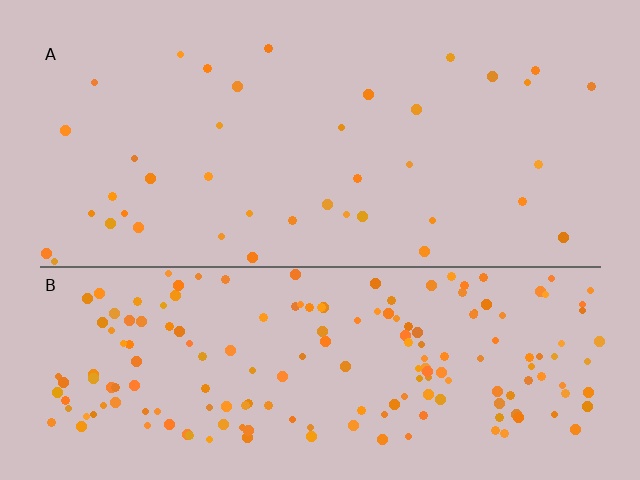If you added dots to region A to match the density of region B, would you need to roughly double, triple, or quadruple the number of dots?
Approximately quadruple.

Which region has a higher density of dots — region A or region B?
B (the bottom).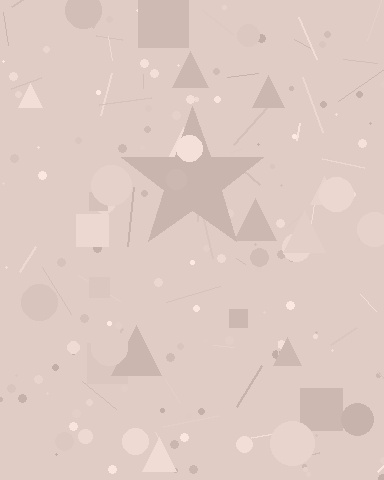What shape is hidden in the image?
A star is hidden in the image.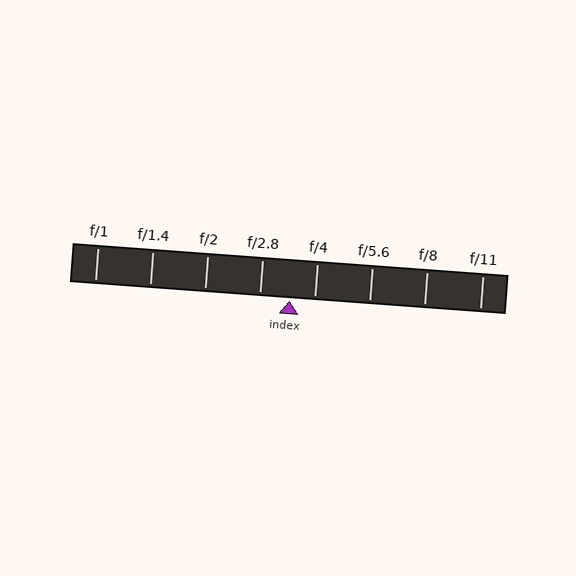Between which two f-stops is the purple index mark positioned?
The index mark is between f/2.8 and f/4.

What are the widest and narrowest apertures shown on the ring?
The widest aperture shown is f/1 and the narrowest is f/11.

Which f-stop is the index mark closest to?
The index mark is closest to f/4.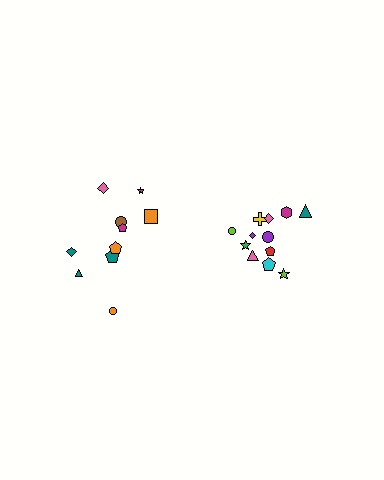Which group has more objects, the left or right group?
The right group.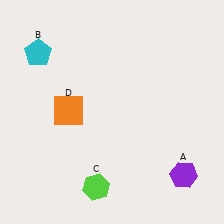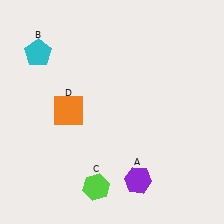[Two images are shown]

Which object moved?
The purple hexagon (A) moved left.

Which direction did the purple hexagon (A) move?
The purple hexagon (A) moved left.